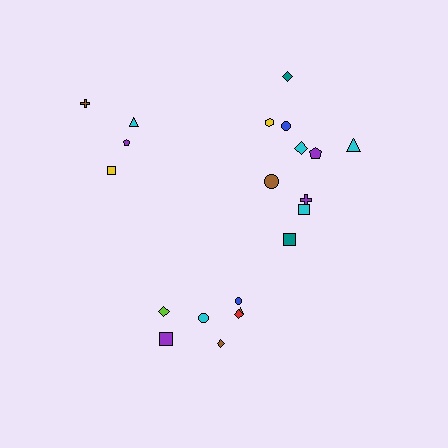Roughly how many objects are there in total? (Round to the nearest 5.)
Roughly 20 objects in total.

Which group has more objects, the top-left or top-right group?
The top-right group.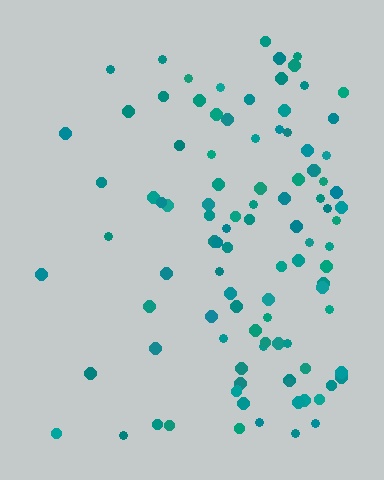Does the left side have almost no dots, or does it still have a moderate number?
Still a moderate number, just noticeably fewer than the right.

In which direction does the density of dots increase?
From left to right, with the right side densest.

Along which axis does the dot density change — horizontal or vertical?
Horizontal.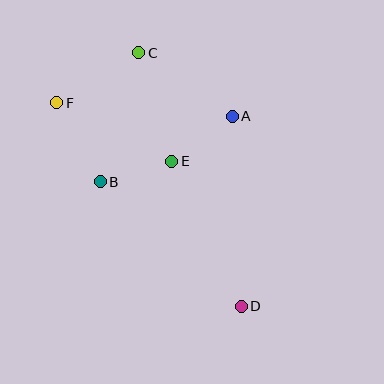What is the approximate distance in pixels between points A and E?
The distance between A and E is approximately 75 pixels.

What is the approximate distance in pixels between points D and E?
The distance between D and E is approximately 161 pixels.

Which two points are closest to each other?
Points B and E are closest to each other.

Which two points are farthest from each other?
Points D and F are farthest from each other.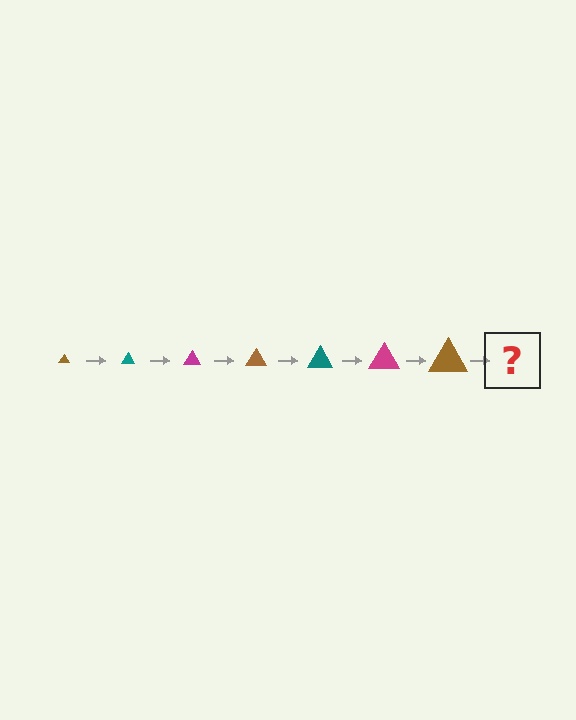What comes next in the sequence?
The next element should be a teal triangle, larger than the previous one.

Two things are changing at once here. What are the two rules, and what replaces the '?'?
The two rules are that the triangle grows larger each step and the color cycles through brown, teal, and magenta. The '?' should be a teal triangle, larger than the previous one.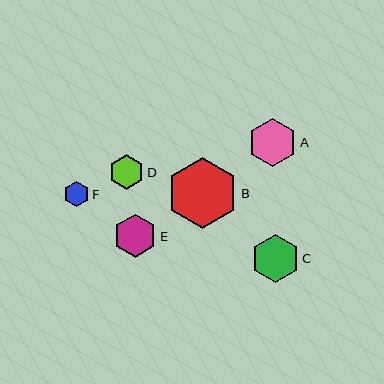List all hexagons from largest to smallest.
From largest to smallest: B, A, C, E, D, F.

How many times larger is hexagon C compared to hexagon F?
Hexagon C is approximately 1.9 times the size of hexagon F.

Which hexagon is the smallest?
Hexagon F is the smallest with a size of approximately 26 pixels.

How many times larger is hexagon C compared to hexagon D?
Hexagon C is approximately 1.4 times the size of hexagon D.